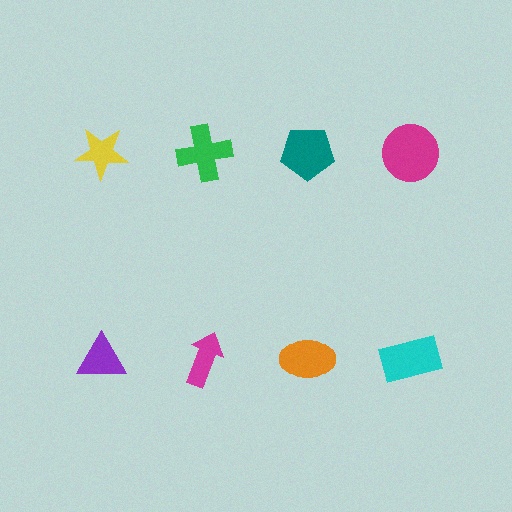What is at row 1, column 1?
A yellow star.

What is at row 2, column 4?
A cyan rectangle.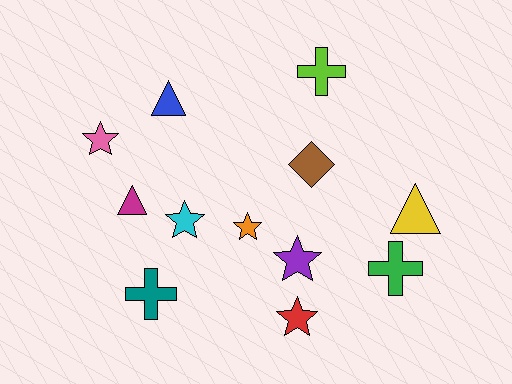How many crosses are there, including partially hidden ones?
There are 3 crosses.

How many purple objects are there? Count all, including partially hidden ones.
There is 1 purple object.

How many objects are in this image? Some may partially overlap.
There are 12 objects.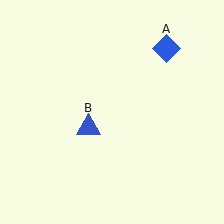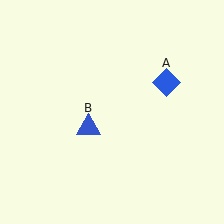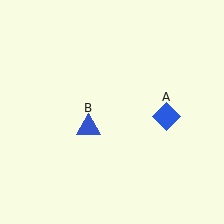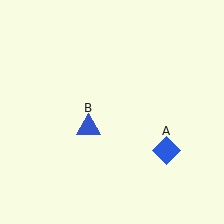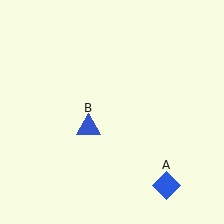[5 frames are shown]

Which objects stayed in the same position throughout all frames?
Blue triangle (object B) remained stationary.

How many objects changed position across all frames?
1 object changed position: blue diamond (object A).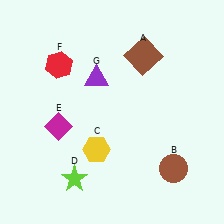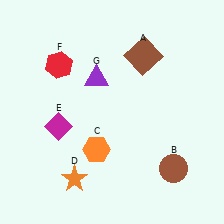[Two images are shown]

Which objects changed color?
C changed from yellow to orange. D changed from lime to orange.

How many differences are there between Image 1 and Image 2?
There are 2 differences between the two images.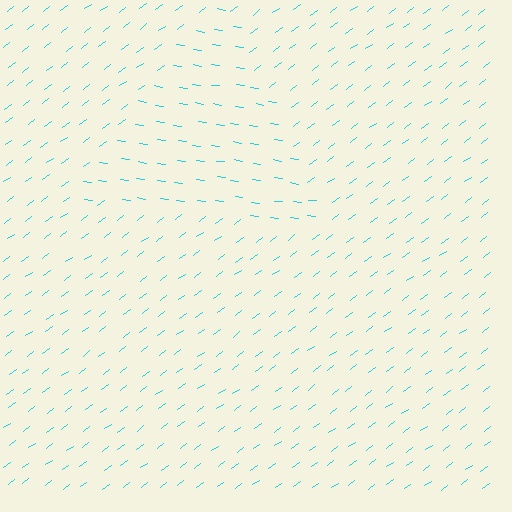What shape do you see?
I see a triangle.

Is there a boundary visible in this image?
Yes, there is a texture boundary formed by a change in line orientation.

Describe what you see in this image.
The image is filled with small cyan line segments. A triangle region in the image has lines oriented differently from the surrounding lines, creating a visible texture boundary.